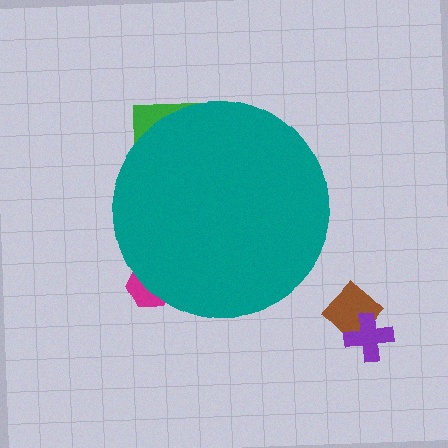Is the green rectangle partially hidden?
Yes, the green rectangle is partially hidden behind the teal circle.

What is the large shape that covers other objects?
A teal circle.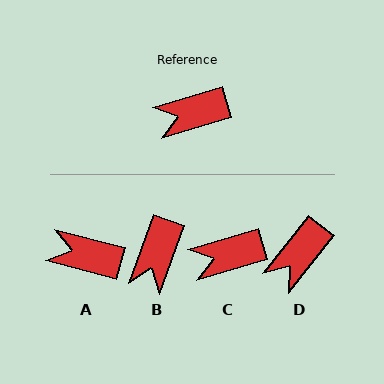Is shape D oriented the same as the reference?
No, it is off by about 36 degrees.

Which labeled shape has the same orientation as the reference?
C.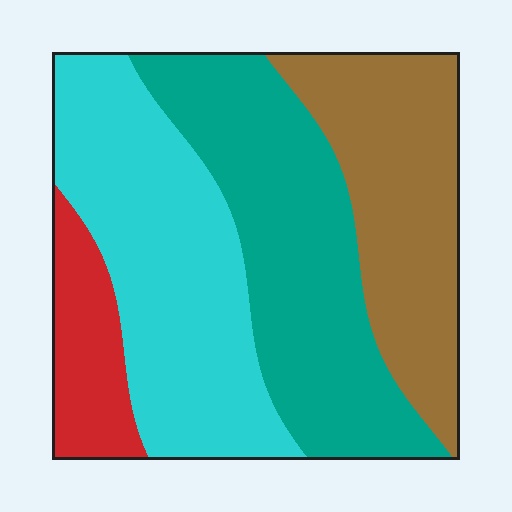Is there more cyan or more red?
Cyan.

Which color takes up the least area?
Red, at roughly 10%.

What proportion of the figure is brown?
Brown covers 25% of the figure.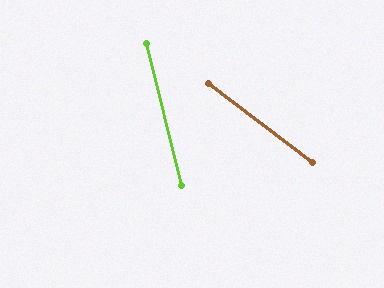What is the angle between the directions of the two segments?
Approximately 39 degrees.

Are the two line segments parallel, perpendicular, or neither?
Neither parallel nor perpendicular — they differ by about 39°.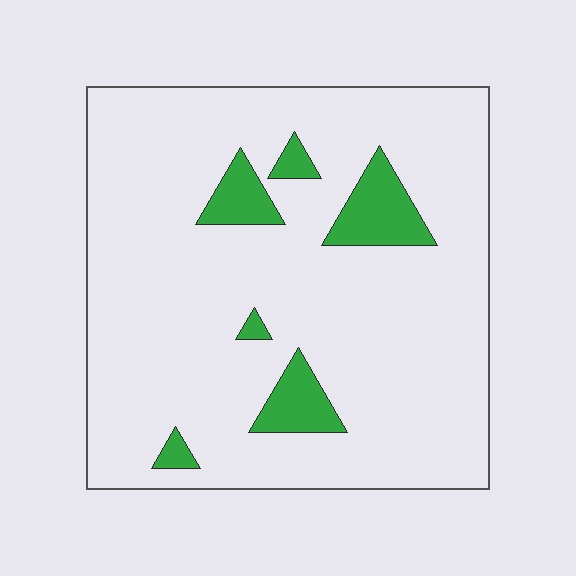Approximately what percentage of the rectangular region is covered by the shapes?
Approximately 10%.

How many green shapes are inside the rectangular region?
6.